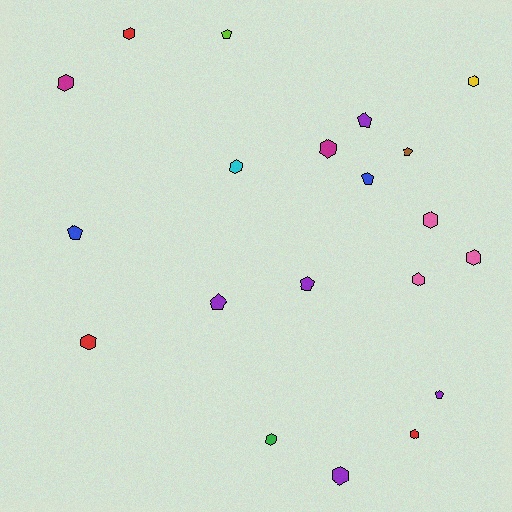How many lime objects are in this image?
There is 1 lime object.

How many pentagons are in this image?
There are 8 pentagons.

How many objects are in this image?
There are 20 objects.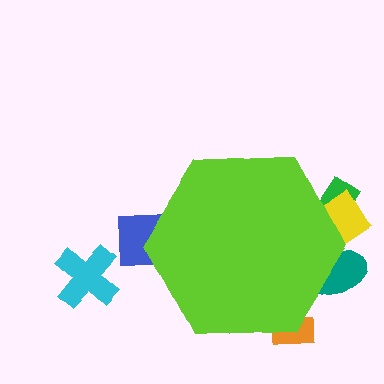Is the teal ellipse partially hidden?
Yes, the teal ellipse is partially hidden behind the lime hexagon.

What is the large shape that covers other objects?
A lime hexagon.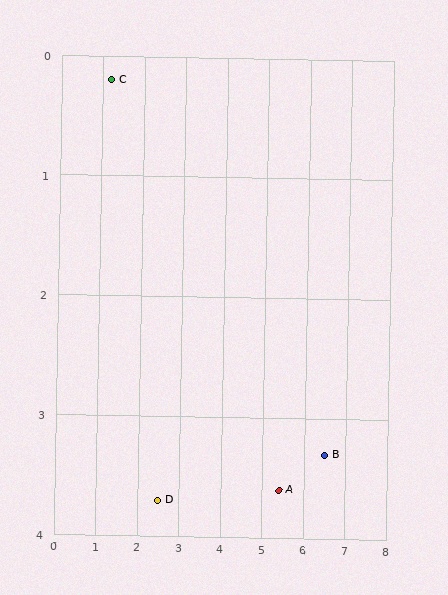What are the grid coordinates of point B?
Point B is at approximately (6.5, 3.3).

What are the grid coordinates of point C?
Point C is at approximately (1.2, 0.2).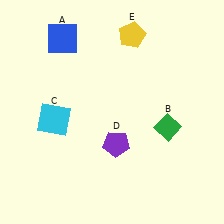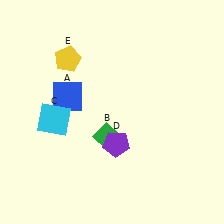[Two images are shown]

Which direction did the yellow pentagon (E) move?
The yellow pentagon (E) moved left.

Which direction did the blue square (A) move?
The blue square (A) moved down.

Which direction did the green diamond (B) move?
The green diamond (B) moved left.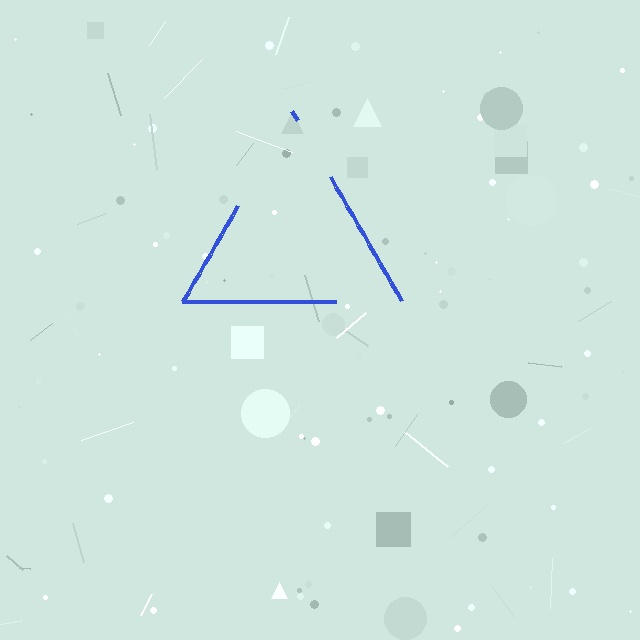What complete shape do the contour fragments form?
The contour fragments form a triangle.